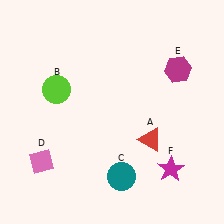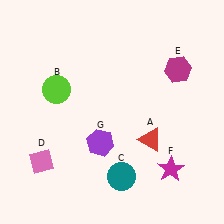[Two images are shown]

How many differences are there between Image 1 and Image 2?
There is 1 difference between the two images.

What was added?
A purple hexagon (G) was added in Image 2.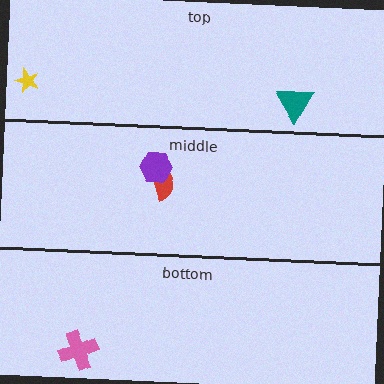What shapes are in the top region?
The yellow star, the teal triangle.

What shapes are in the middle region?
The red semicircle, the purple hexagon.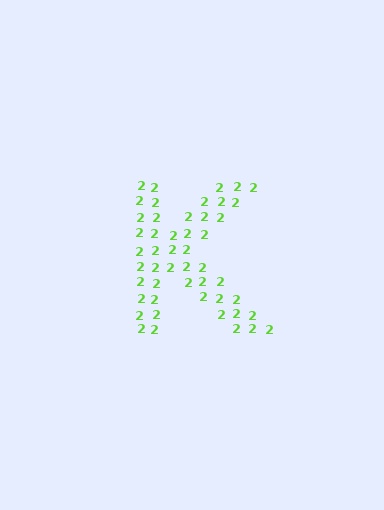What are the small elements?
The small elements are digit 2's.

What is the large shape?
The large shape is the letter K.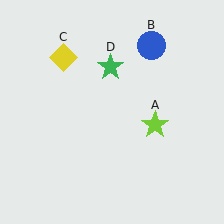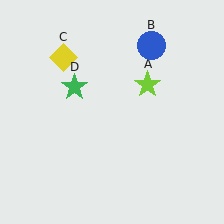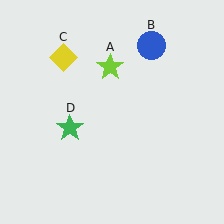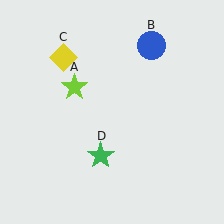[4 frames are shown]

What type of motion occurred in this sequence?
The lime star (object A), green star (object D) rotated counterclockwise around the center of the scene.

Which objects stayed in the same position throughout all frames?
Blue circle (object B) and yellow diamond (object C) remained stationary.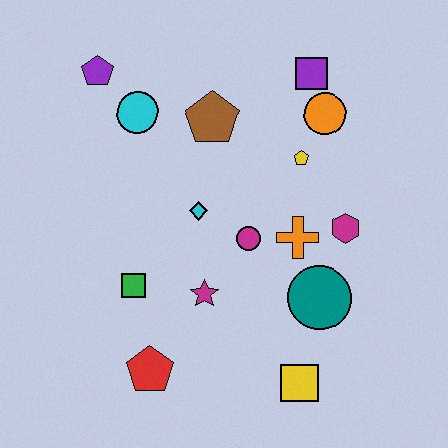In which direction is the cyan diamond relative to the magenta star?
The cyan diamond is above the magenta star.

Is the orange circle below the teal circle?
No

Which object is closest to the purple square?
The orange circle is closest to the purple square.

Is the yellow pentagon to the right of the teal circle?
No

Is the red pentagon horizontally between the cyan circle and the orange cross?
Yes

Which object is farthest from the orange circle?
The red pentagon is farthest from the orange circle.